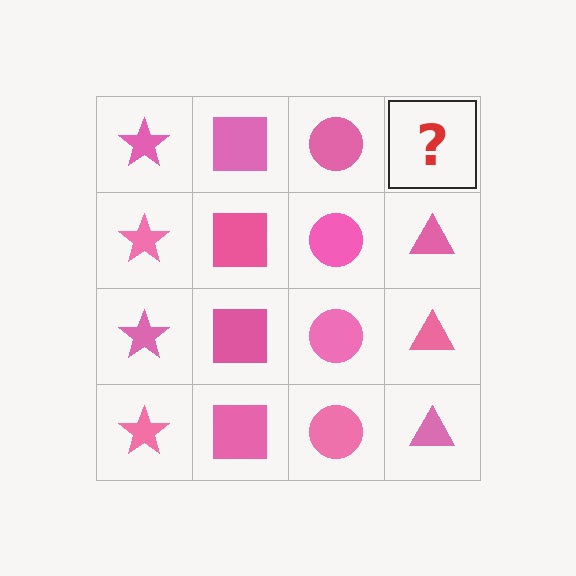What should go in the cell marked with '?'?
The missing cell should contain a pink triangle.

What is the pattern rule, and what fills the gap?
The rule is that each column has a consistent shape. The gap should be filled with a pink triangle.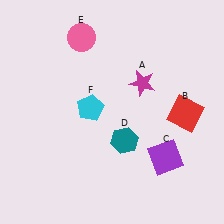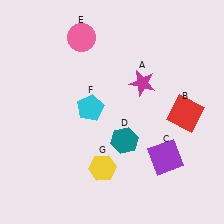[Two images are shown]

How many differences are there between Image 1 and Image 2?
There is 1 difference between the two images.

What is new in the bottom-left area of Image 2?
A yellow hexagon (G) was added in the bottom-left area of Image 2.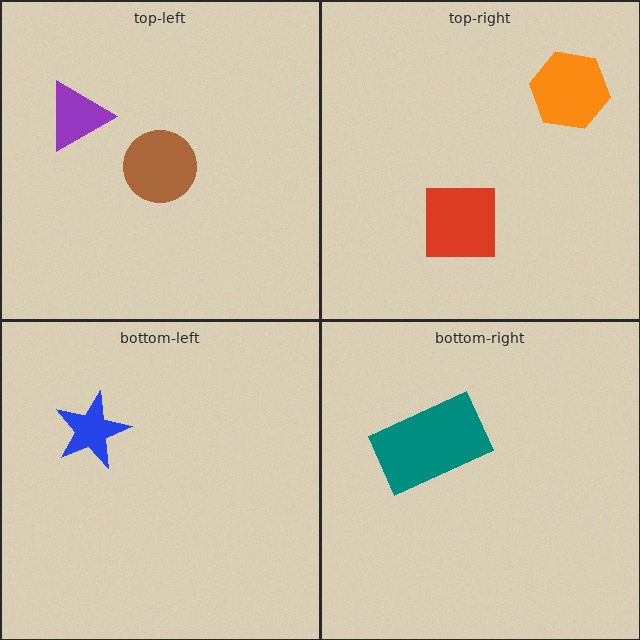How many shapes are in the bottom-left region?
1.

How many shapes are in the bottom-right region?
1.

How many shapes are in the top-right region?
2.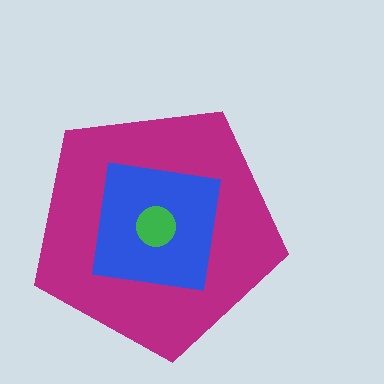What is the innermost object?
The green circle.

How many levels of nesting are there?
3.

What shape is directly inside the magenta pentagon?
The blue square.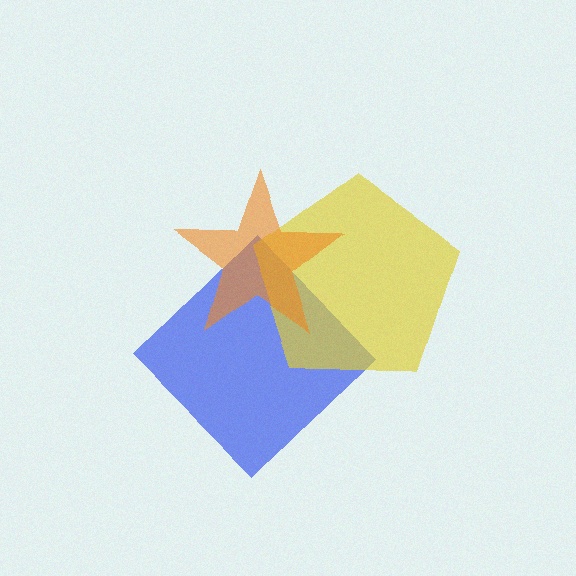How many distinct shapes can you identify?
There are 3 distinct shapes: a blue diamond, a yellow pentagon, an orange star.